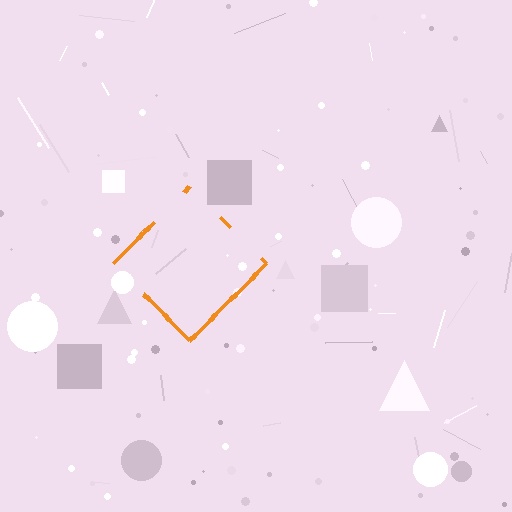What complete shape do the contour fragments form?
The contour fragments form a diamond.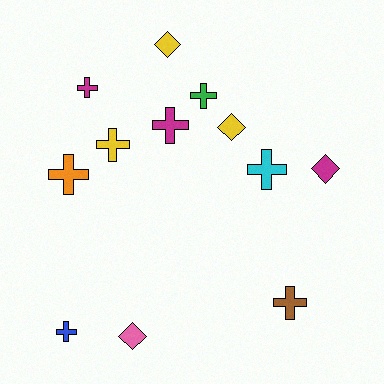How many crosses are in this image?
There are 8 crosses.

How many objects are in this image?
There are 12 objects.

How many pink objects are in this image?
There is 1 pink object.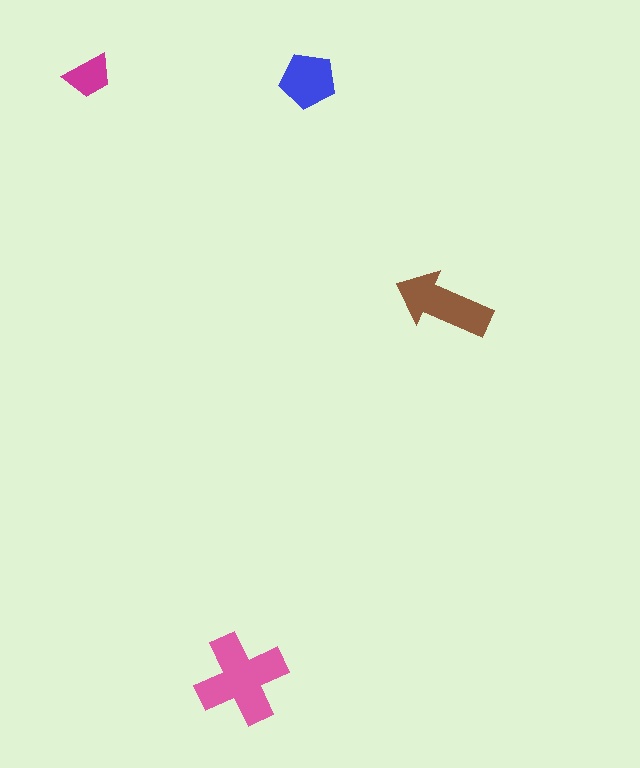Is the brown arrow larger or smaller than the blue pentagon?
Larger.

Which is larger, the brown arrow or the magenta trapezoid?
The brown arrow.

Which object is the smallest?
The magenta trapezoid.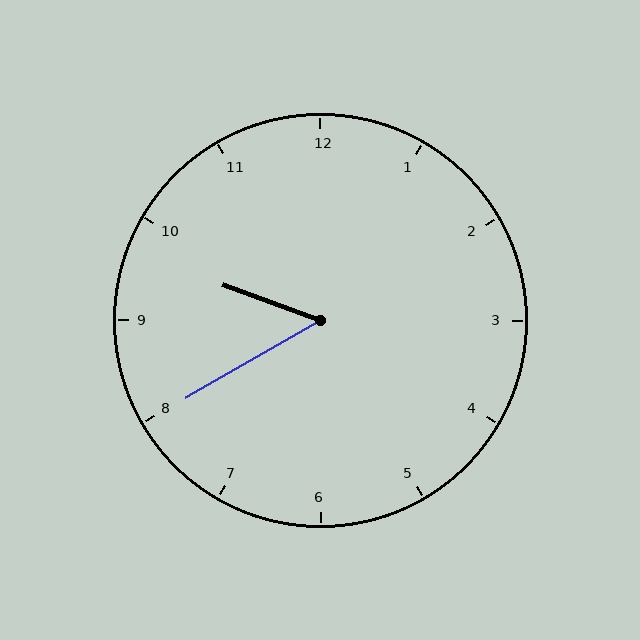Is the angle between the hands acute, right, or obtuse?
It is acute.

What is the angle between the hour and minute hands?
Approximately 50 degrees.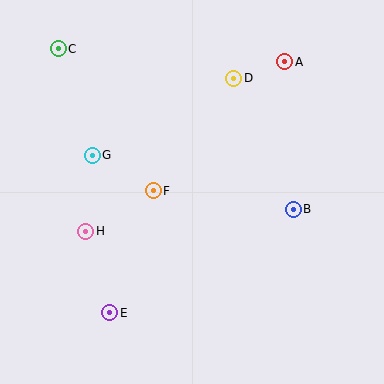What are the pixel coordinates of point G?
Point G is at (92, 155).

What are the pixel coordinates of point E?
Point E is at (110, 313).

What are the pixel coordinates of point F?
Point F is at (153, 191).